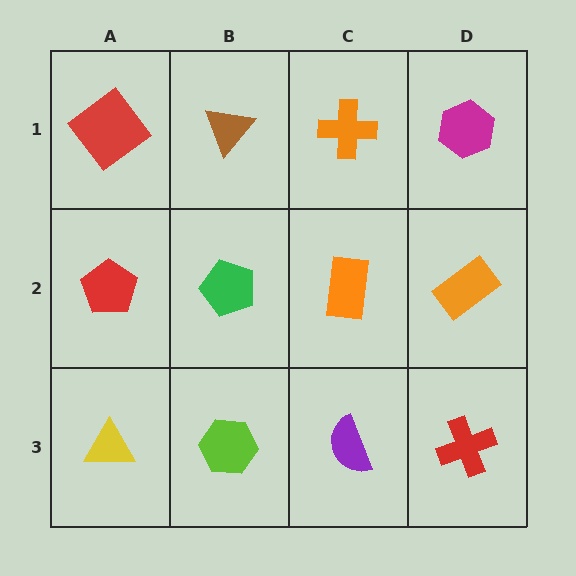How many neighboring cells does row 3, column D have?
2.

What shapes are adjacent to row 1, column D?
An orange rectangle (row 2, column D), an orange cross (row 1, column C).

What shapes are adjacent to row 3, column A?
A red pentagon (row 2, column A), a lime hexagon (row 3, column B).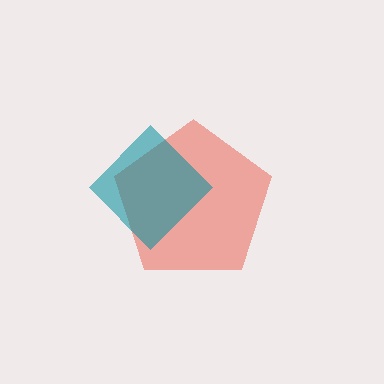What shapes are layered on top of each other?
The layered shapes are: a red pentagon, a teal diamond.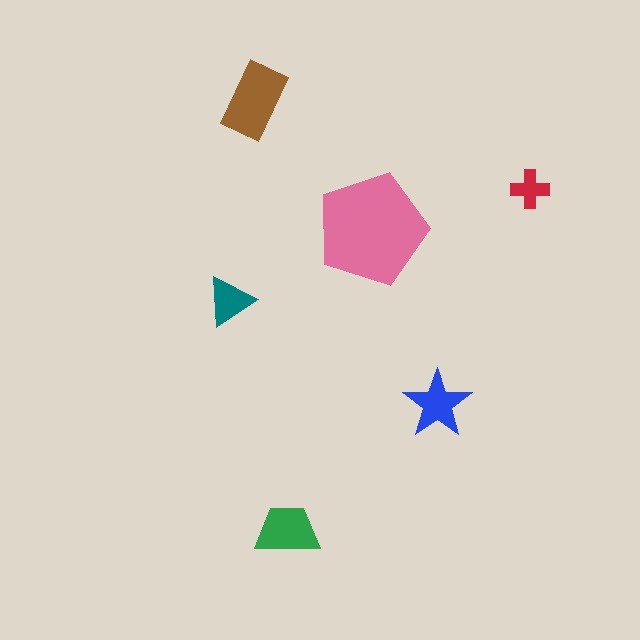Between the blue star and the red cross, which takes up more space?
The blue star.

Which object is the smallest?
The red cross.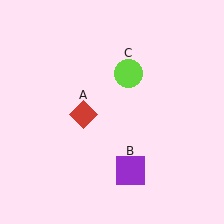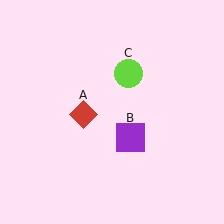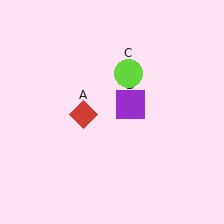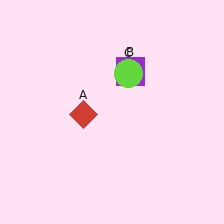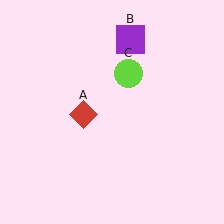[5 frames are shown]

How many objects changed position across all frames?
1 object changed position: purple square (object B).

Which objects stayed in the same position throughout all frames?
Red diamond (object A) and lime circle (object C) remained stationary.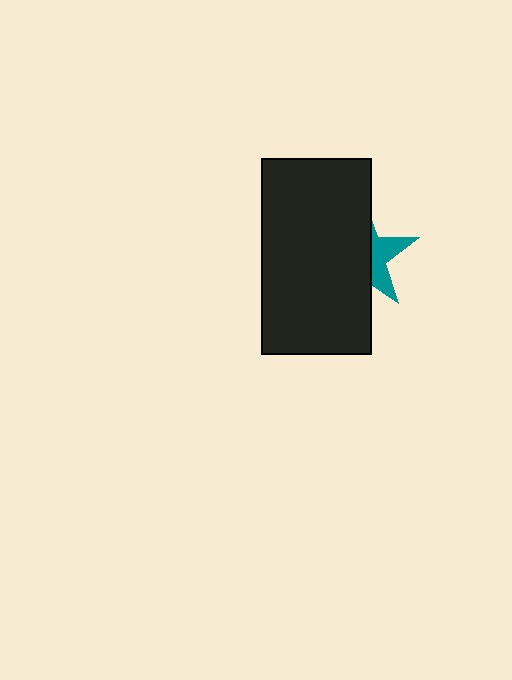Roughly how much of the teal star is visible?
A small part of it is visible (roughly 36%).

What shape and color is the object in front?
The object in front is a black rectangle.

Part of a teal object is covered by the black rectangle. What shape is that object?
It is a star.